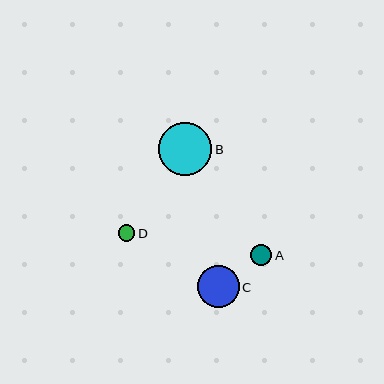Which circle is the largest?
Circle B is the largest with a size of approximately 53 pixels.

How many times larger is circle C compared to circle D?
Circle C is approximately 2.5 times the size of circle D.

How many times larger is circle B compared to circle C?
Circle B is approximately 1.3 times the size of circle C.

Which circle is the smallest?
Circle D is the smallest with a size of approximately 16 pixels.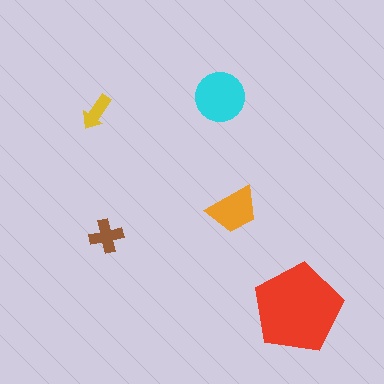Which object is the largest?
The red pentagon.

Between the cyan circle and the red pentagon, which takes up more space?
The red pentagon.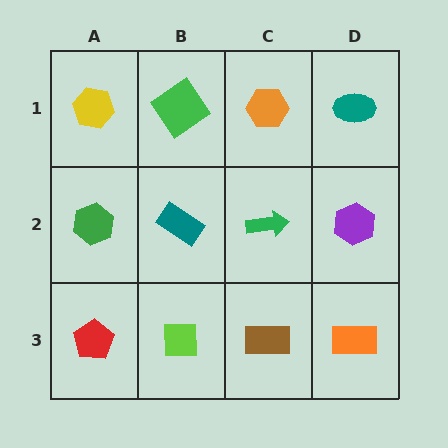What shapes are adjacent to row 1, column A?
A green hexagon (row 2, column A), a green diamond (row 1, column B).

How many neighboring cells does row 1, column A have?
2.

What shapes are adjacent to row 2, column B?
A green diamond (row 1, column B), a lime square (row 3, column B), a green hexagon (row 2, column A), a green arrow (row 2, column C).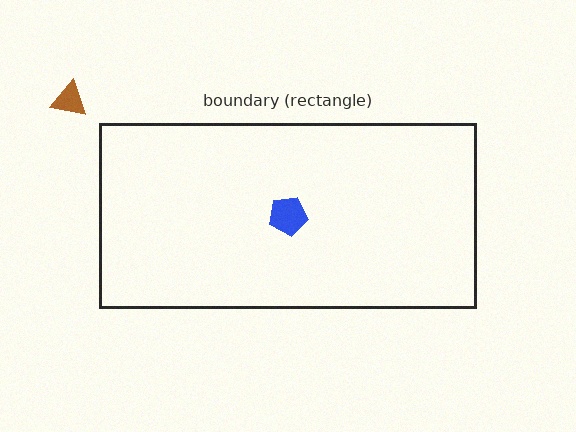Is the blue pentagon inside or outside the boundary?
Inside.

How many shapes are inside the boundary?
1 inside, 1 outside.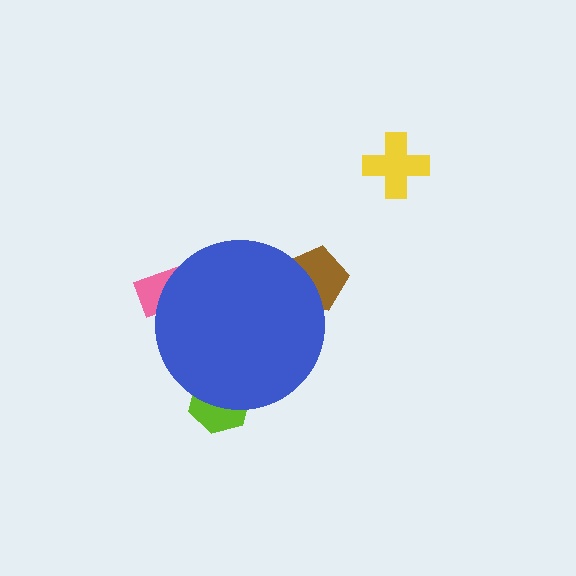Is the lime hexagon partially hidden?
Yes, the lime hexagon is partially hidden behind the blue circle.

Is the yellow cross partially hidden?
No, the yellow cross is fully visible.